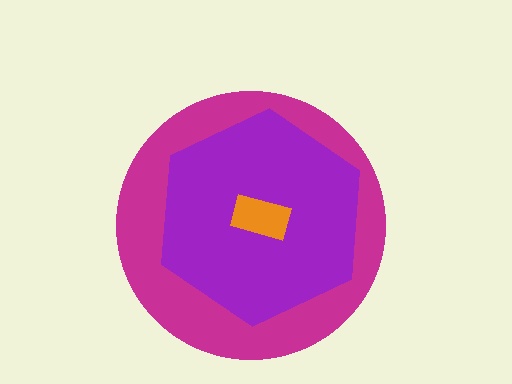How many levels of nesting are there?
3.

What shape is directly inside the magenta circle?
The purple hexagon.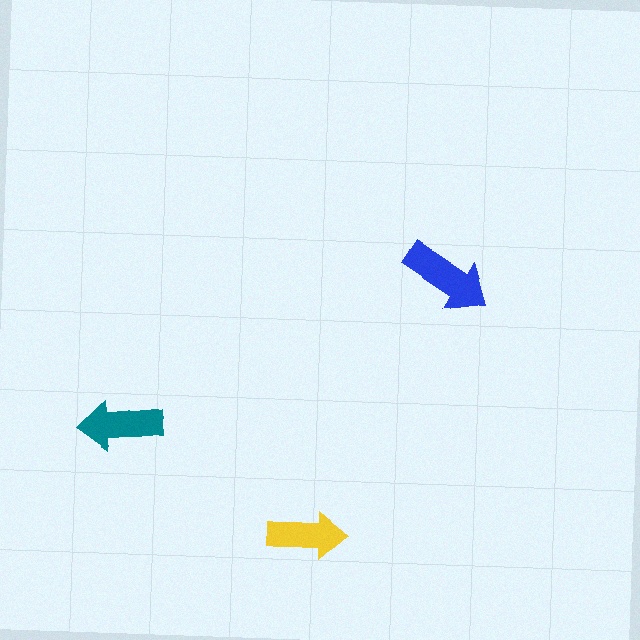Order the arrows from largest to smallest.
the blue one, the teal one, the yellow one.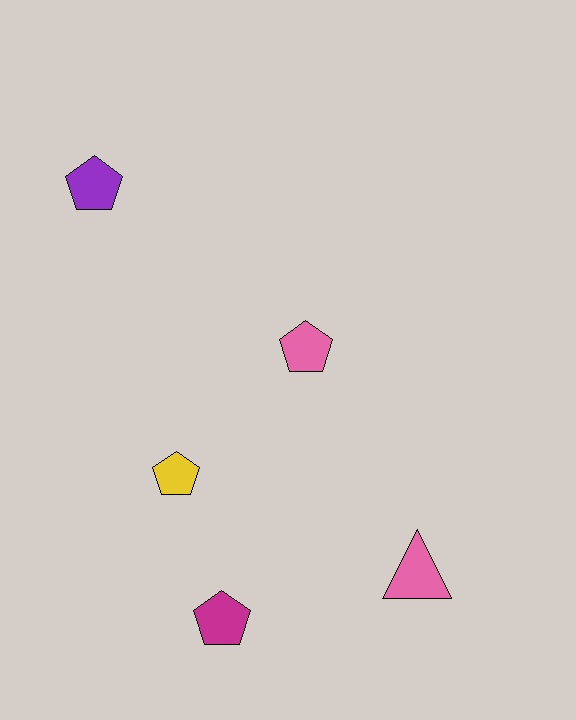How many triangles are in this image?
There is 1 triangle.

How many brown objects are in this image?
There are no brown objects.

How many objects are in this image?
There are 5 objects.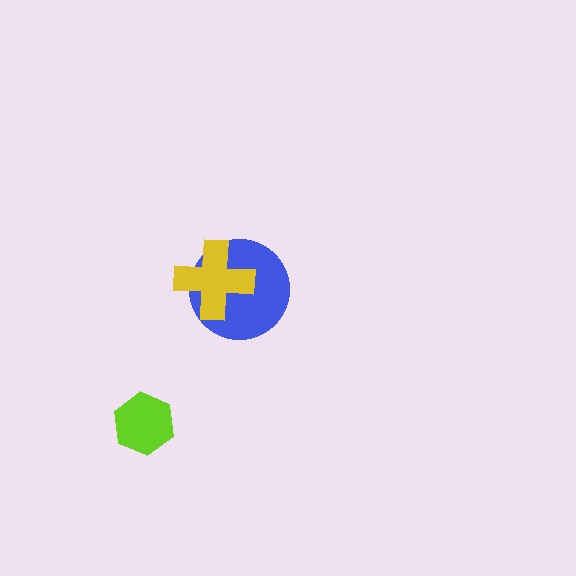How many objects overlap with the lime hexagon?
0 objects overlap with the lime hexagon.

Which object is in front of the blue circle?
The yellow cross is in front of the blue circle.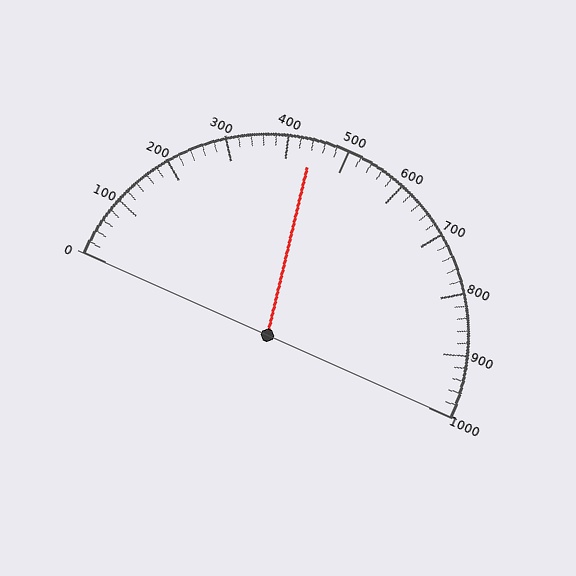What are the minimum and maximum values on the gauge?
The gauge ranges from 0 to 1000.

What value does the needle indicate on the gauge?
The needle indicates approximately 440.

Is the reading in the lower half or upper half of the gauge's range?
The reading is in the lower half of the range (0 to 1000).